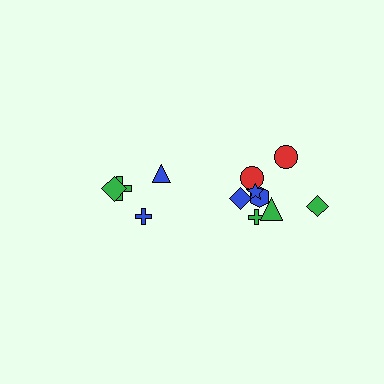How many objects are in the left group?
There are 4 objects.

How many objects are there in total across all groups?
There are 12 objects.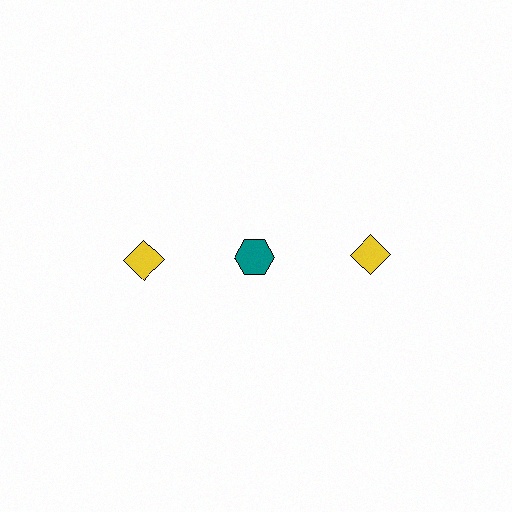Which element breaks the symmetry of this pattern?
The teal hexagon in the top row, second from left column breaks the symmetry. All other shapes are yellow diamonds.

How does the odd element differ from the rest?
It differs in both color (teal instead of yellow) and shape (hexagon instead of diamond).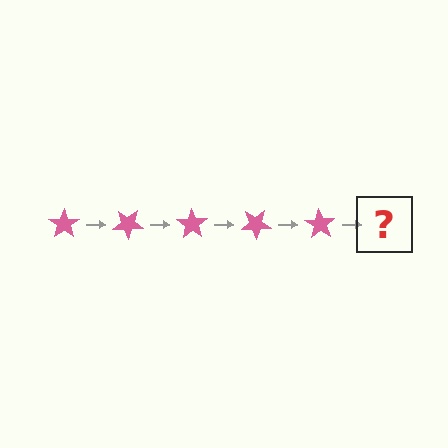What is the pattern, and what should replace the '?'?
The pattern is that the star rotates 35 degrees each step. The '?' should be a pink star rotated 175 degrees.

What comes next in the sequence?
The next element should be a pink star rotated 175 degrees.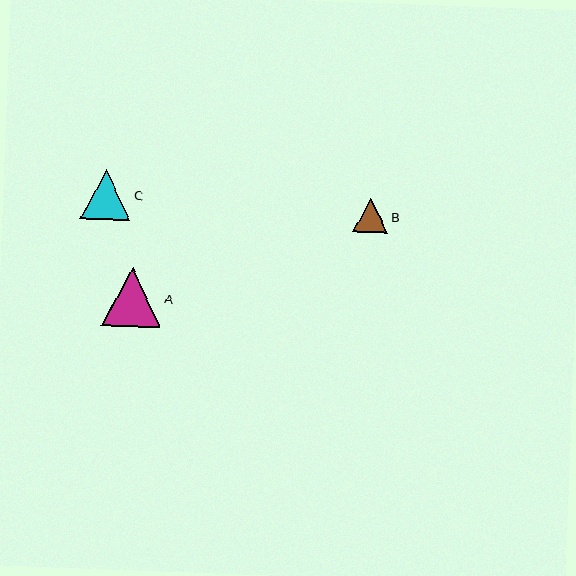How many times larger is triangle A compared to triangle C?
Triangle A is approximately 1.2 times the size of triangle C.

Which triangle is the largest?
Triangle A is the largest with a size of approximately 59 pixels.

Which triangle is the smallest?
Triangle B is the smallest with a size of approximately 35 pixels.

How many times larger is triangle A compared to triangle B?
Triangle A is approximately 1.7 times the size of triangle B.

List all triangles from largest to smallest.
From largest to smallest: A, C, B.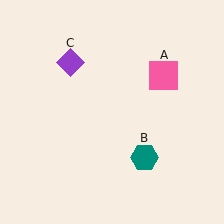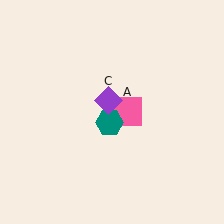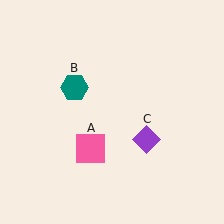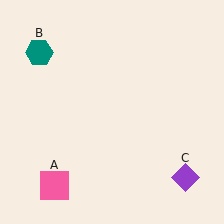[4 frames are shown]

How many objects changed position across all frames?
3 objects changed position: pink square (object A), teal hexagon (object B), purple diamond (object C).